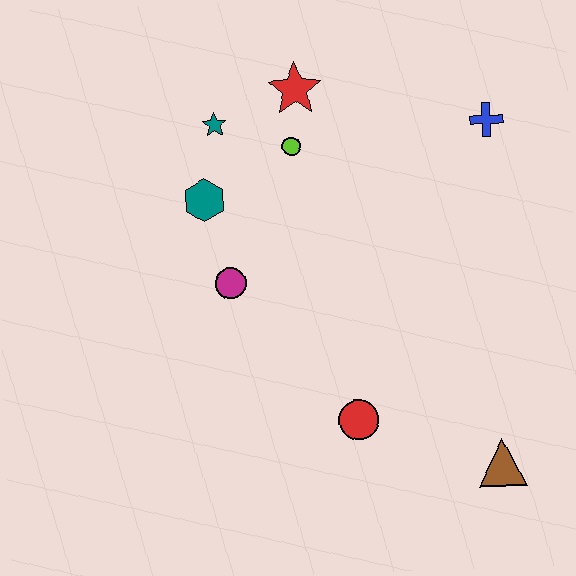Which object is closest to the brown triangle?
The red circle is closest to the brown triangle.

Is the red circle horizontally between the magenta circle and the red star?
No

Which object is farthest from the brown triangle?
The teal star is farthest from the brown triangle.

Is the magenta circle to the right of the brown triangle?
No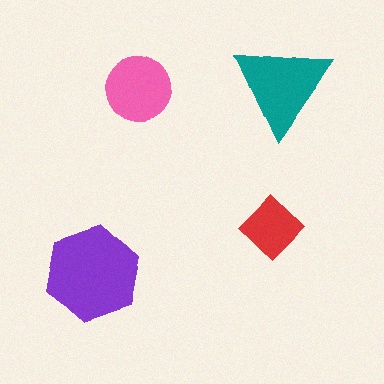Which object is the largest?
The purple hexagon.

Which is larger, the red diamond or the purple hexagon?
The purple hexagon.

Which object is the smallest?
The red diamond.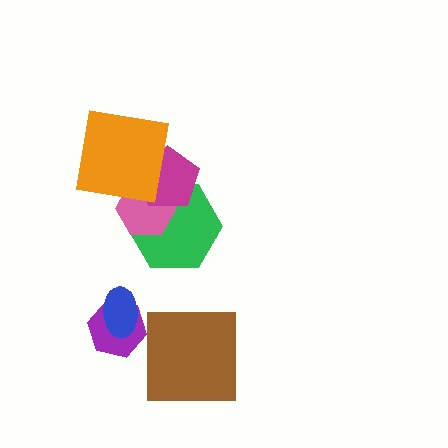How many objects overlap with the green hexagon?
2 objects overlap with the green hexagon.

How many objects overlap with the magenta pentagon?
3 objects overlap with the magenta pentagon.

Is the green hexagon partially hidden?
Yes, it is partially covered by another shape.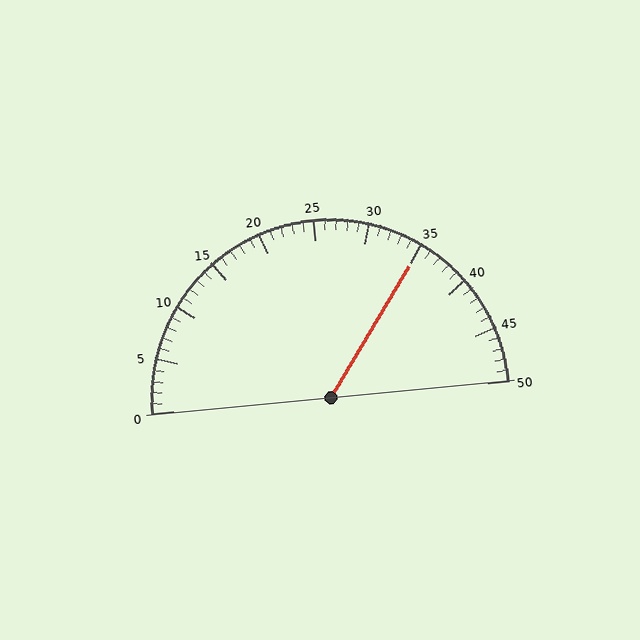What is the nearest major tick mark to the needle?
The nearest major tick mark is 35.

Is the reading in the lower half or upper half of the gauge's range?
The reading is in the upper half of the range (0 to 50).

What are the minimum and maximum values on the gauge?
The gauge ranges from 0 to 50.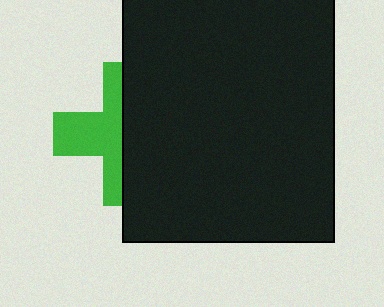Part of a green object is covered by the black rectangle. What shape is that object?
It is a cross.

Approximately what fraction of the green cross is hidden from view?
Roughly 55% of the green cross is hidden behind the black rectangle.